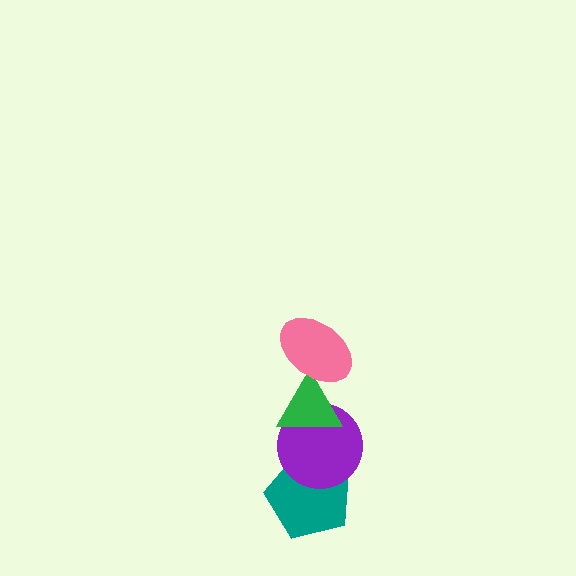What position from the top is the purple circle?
The purple circle is 3rd from the top.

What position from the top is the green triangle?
The green triangle is 2nd from the top.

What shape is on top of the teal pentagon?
The purple circle is on top of the teal pentagon.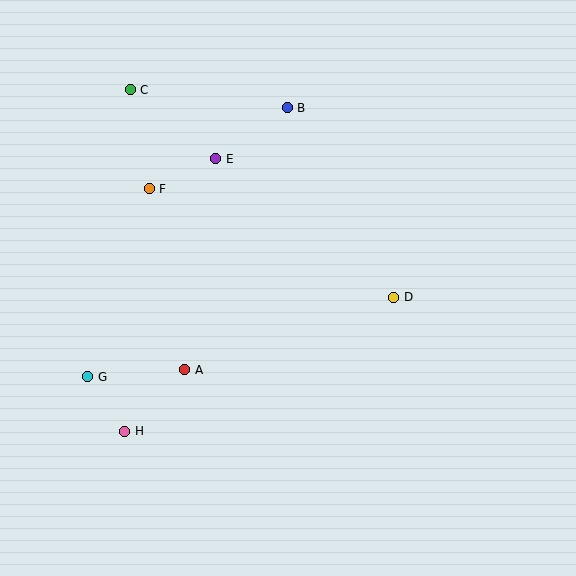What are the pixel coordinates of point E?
Point E is at (216, 159).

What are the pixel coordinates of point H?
Point H is at (125, 431).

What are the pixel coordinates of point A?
Point A is at (185, 370).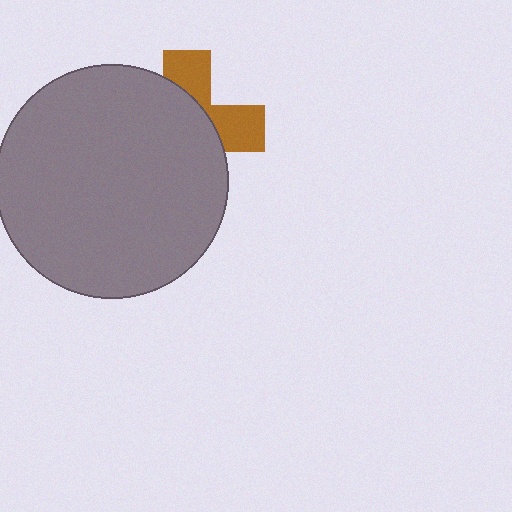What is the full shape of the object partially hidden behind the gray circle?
The partially hidden object is a brown cross.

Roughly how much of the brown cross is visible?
A small part of it is visible (roughly 35%).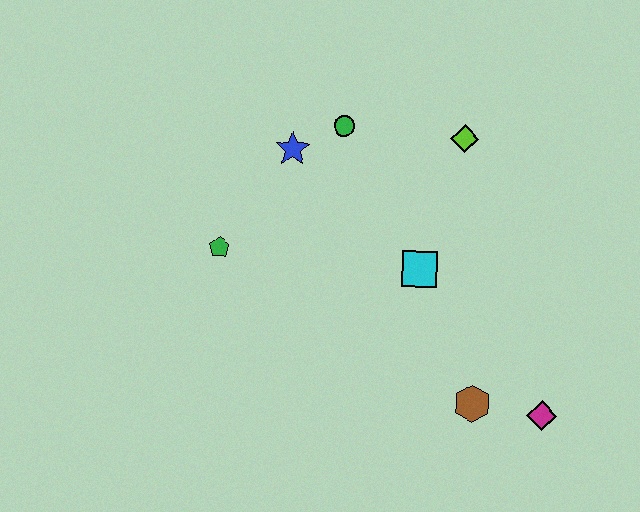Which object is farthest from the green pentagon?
The magenta diamond is farthest from the green pentagon.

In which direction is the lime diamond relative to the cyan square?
The lime diamond is above the cyan square.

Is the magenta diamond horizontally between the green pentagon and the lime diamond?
No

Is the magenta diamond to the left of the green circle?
No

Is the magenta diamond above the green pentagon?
No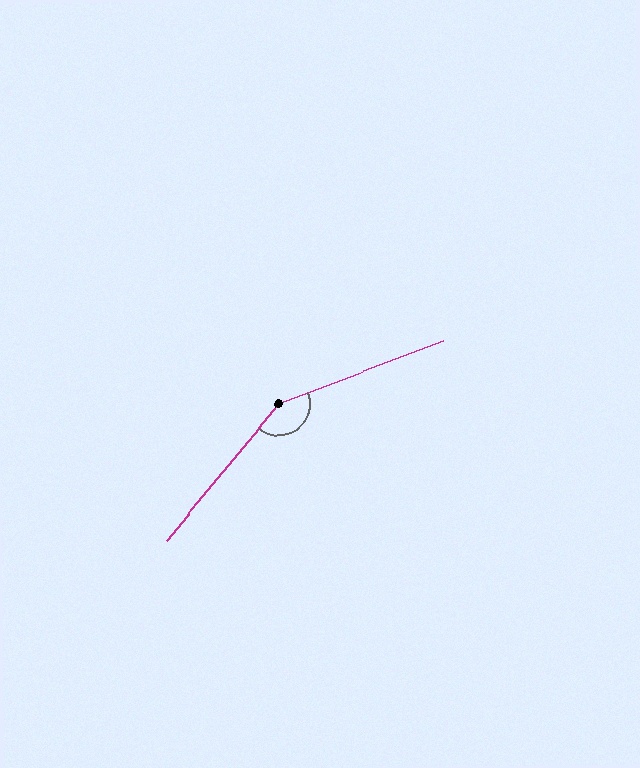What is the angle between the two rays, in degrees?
Approximately 151 degrees.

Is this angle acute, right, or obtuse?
It is obtuse.